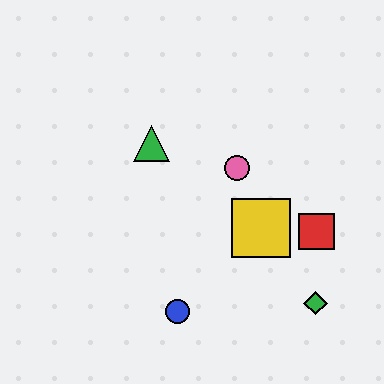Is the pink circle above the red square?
Yes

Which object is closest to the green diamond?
The red square is closest to the green diamond.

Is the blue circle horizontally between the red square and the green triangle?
Yes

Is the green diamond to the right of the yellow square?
Yes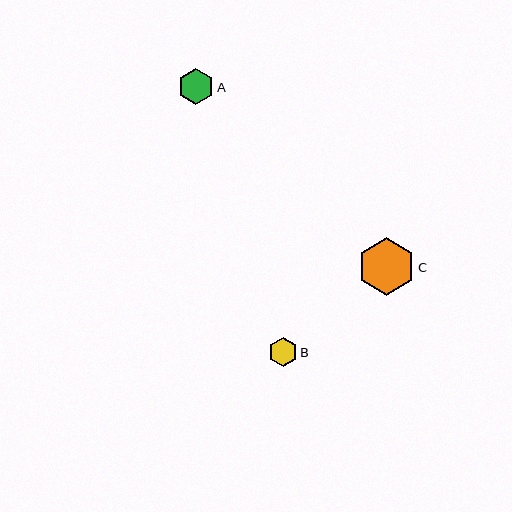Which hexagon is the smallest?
Hexagon B is the smallest with a size of approximately 29 pixels.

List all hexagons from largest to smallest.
From largest to smallest: C, A, B.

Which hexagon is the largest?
Hexagon C is the largest with a size of approximately 58 pixels.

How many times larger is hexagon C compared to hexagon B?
Hexagon C is approximately 2.0 times the size of hexagon B.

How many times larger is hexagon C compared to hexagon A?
Hexagon C is approximately 1.6 times the size of hexagon A.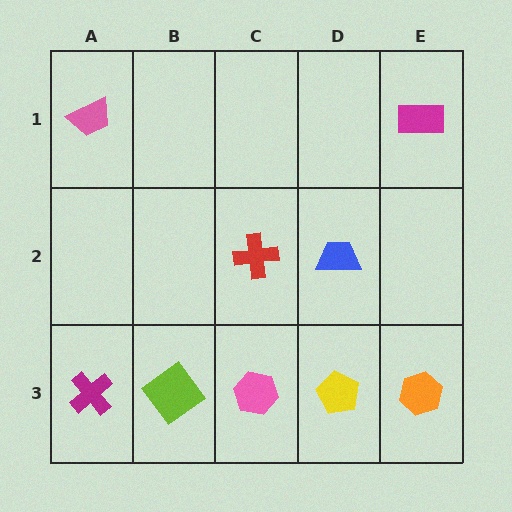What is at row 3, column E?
An orange hexagon.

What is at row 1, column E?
A magenta rectangle.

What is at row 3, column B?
A lime diamond.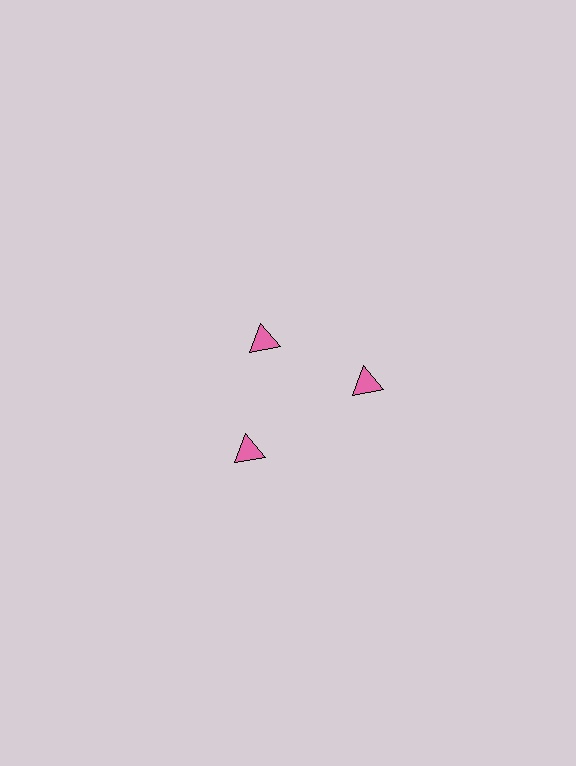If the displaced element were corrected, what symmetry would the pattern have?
It would have 3-fold rotational symmetry — the pattern would map onto itself every 120 degrees.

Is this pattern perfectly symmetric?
No. The 3 pink triangles are arranged in a ring, but one element near the 11 o'clock position is pulled inward toward the center, breaking the 3-fold rotational symmetry.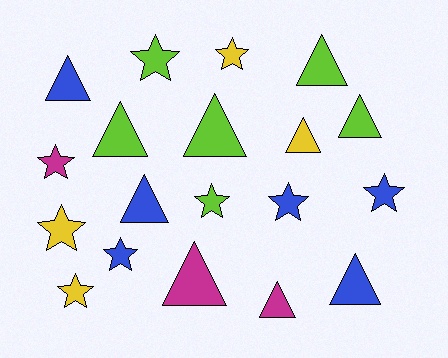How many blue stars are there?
There are 3 blue stars.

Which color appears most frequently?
Blue, with 6 objects.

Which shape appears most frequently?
Triangle, with 10 objects.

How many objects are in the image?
There are 19 objects.